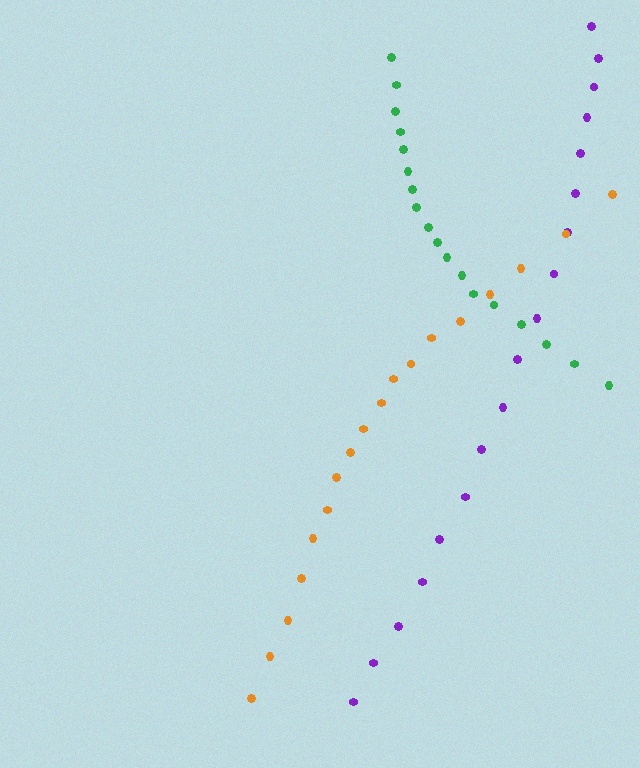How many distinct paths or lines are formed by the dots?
There are 3 distinct paths.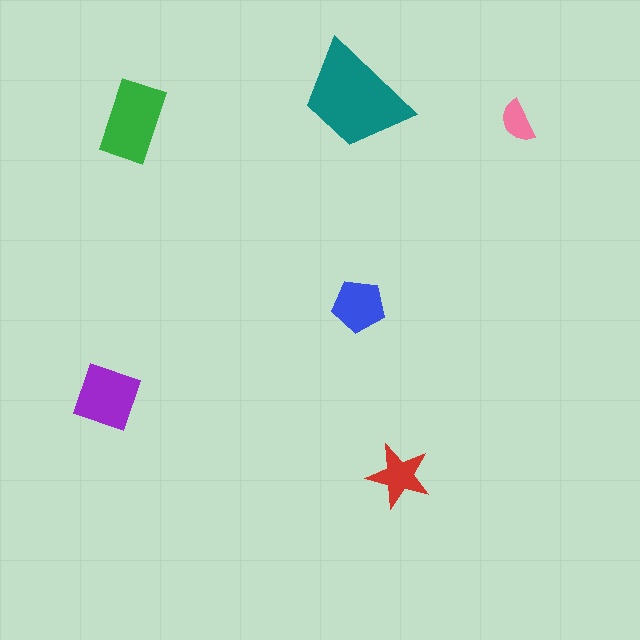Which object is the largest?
The teal trapezoid.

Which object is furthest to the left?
The purple square is leftmost.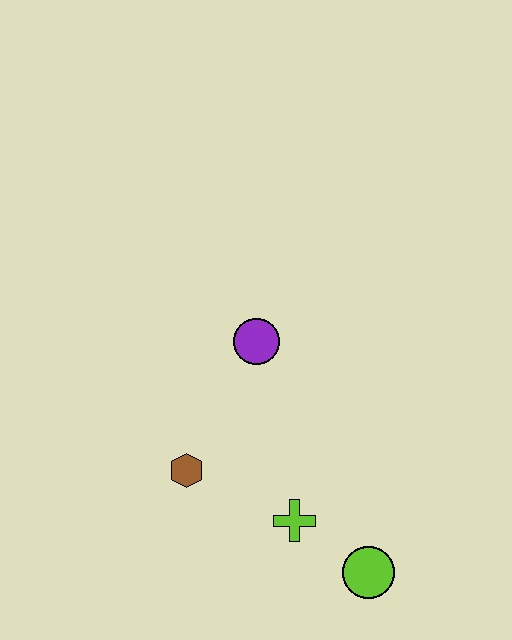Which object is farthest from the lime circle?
The purple circle is farthest from the lime circle.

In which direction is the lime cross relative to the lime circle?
The lime cross is to the left of the lime circle.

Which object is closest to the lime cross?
The lime circle is closest to the lime cross.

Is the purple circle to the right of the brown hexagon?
Yes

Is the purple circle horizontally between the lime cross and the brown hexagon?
Yes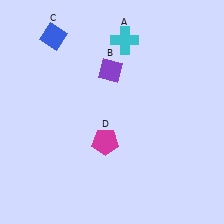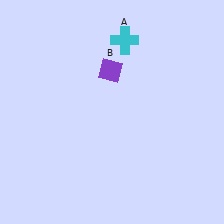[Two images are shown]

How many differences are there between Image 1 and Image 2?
There are 2 differences between the two images.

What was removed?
The magenta pentagon (D), the blue diamond (C) were removed in Image 2.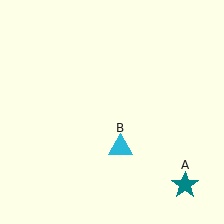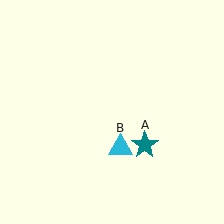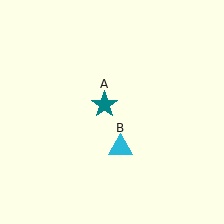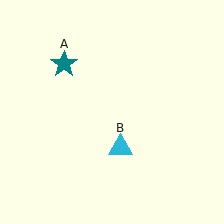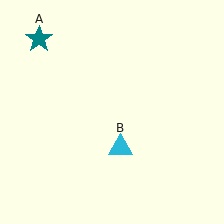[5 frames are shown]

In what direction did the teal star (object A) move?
The teal star (object A) moved up and to the left.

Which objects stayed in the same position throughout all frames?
Cyan triangle (object B) remained stationary.